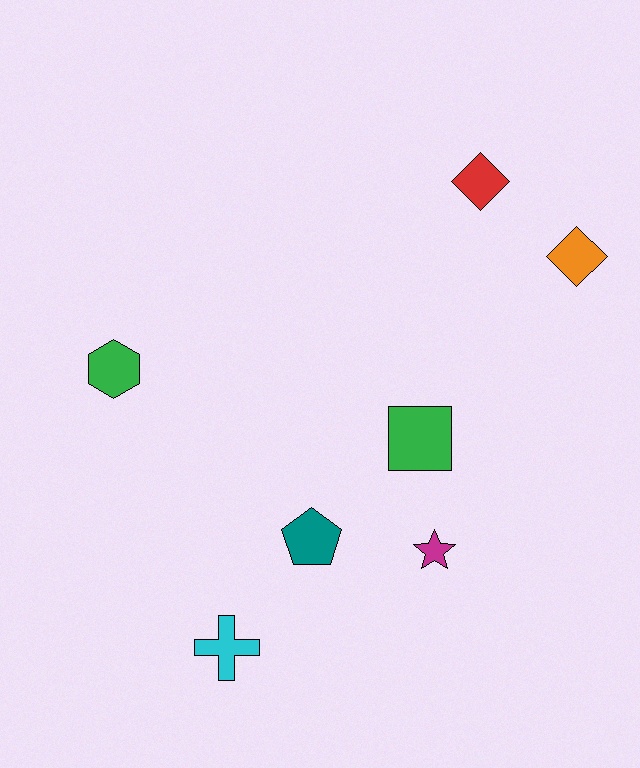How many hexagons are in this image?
There is 1 hexagon.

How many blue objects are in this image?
There are no blue objects.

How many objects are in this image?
There are 7 objects.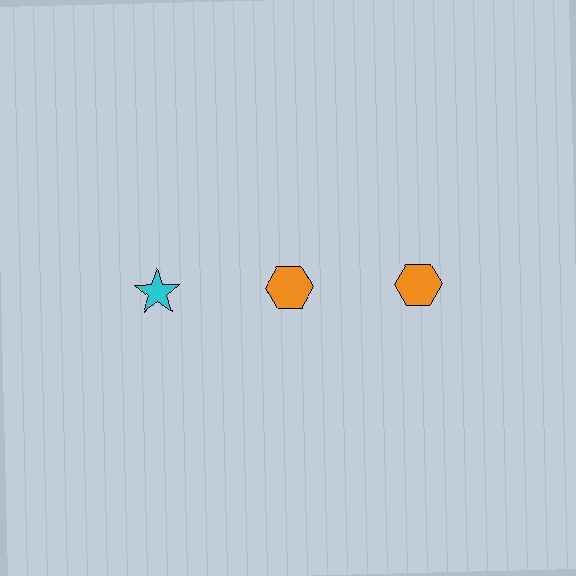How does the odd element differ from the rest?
It differs in both color (cyan instead of orange) and shape (star instead of hexagon).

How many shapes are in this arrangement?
There are 3 shapes arranged in a grid pattern.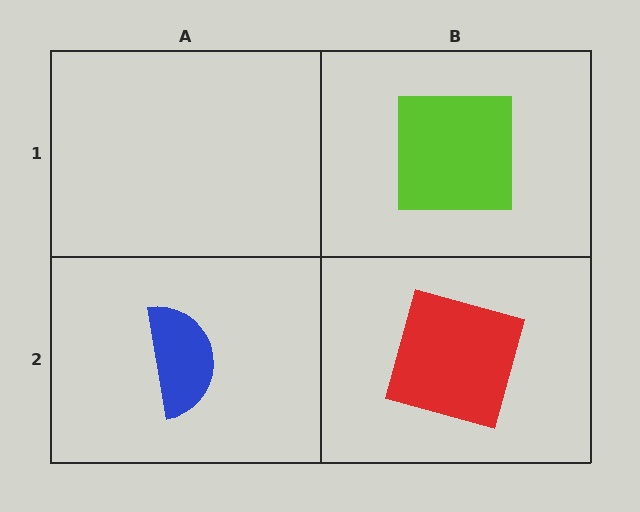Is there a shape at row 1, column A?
No, that cell is empty.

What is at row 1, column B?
A lime square.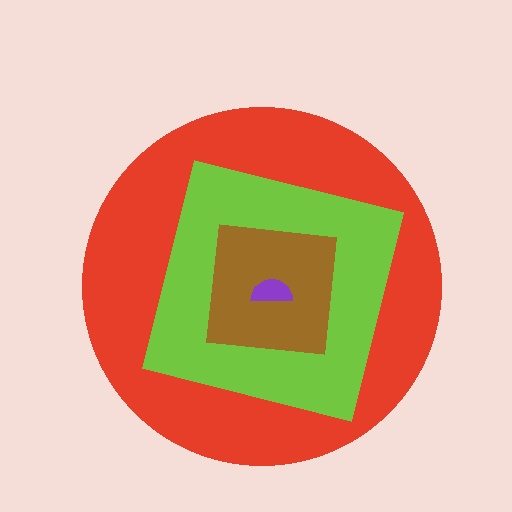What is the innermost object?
The purple semicircle.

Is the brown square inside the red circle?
Yes.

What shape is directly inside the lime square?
The brown square.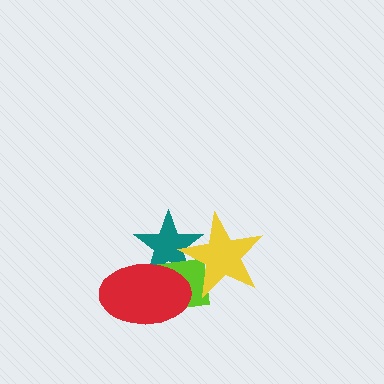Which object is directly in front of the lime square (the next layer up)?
The yellow star is directly in front of the lime square.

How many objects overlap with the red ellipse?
2 objects overlap with the red ellipse.